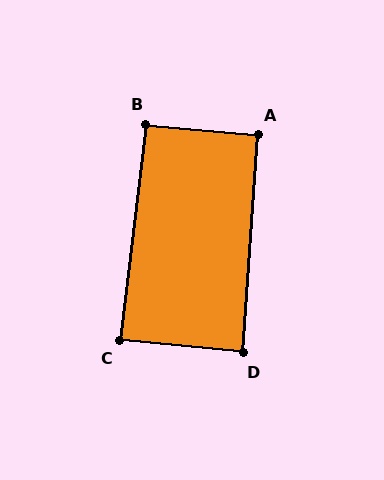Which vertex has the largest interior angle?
B, at approximately 92 degrees.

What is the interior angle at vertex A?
Approximately 91 degrees (approximately right).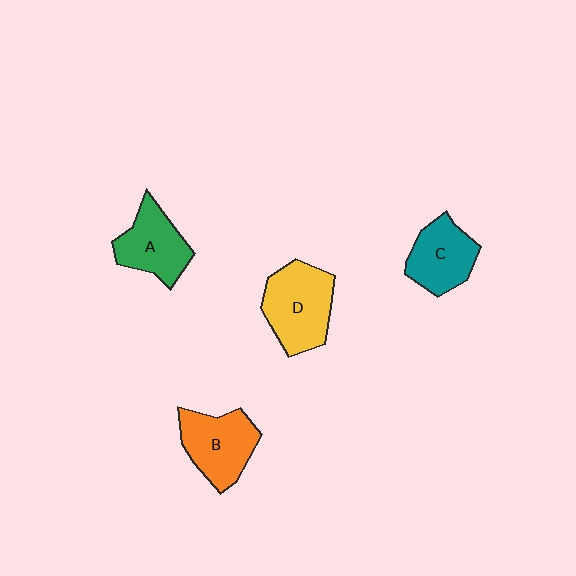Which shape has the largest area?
Shape D (yellow).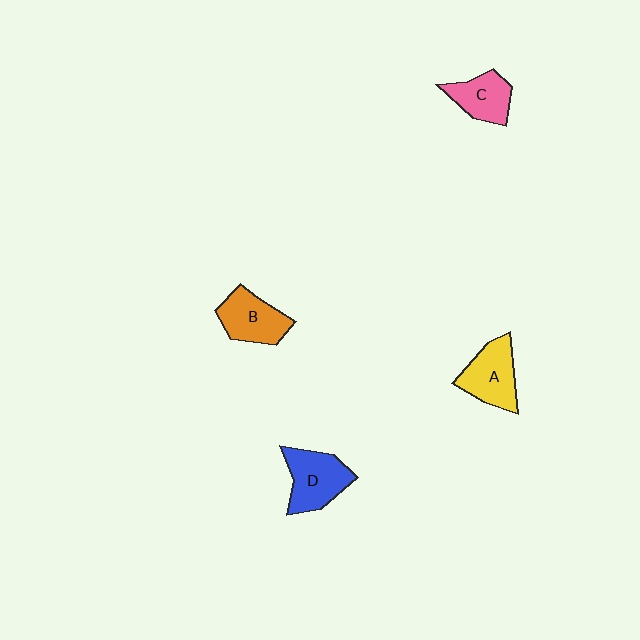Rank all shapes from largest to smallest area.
From largest to smallest: D (blue), A (yellow), B (orange), C (pink).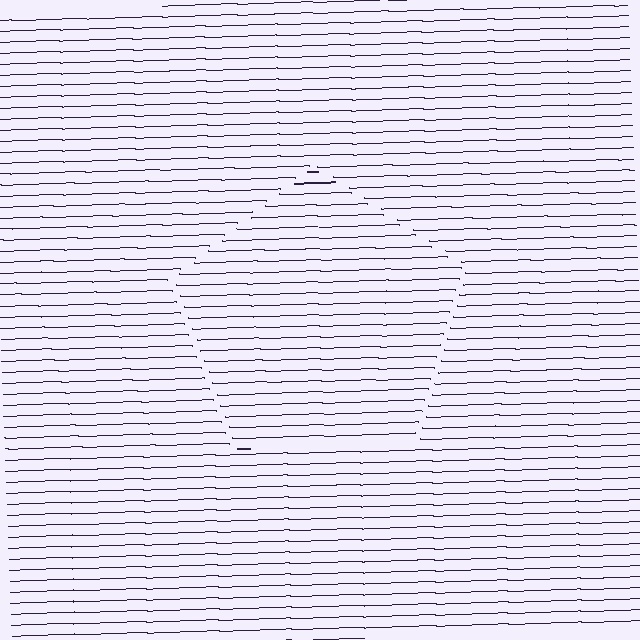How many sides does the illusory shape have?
5 sides — the line-ends trace a pentagon.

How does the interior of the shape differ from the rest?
The interior of the shape contains the same grating, shifted by half a period — the contour is defined by the phase discontinuity where line-ends from the inner and outer gratings abut.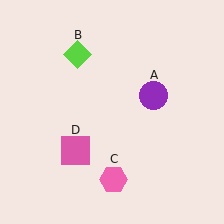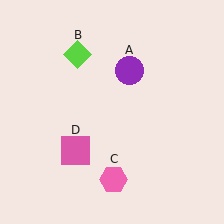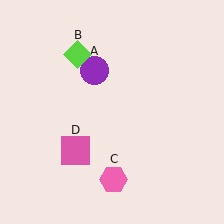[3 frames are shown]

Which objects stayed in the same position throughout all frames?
Lime diamond (object B) and pink hexagon (object C) and pink square (object D) remained stationary.